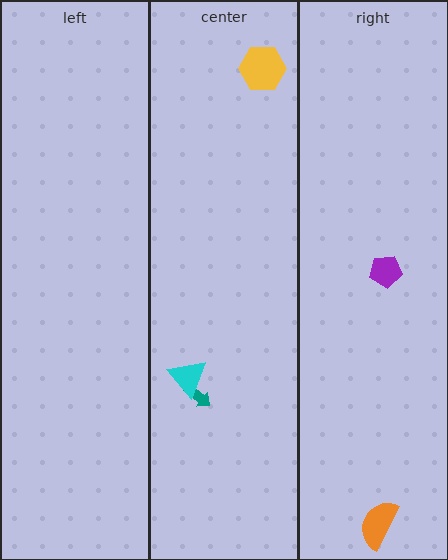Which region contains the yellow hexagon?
The center region.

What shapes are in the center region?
The yellow hexagon, the teal arrow, the cyan triangle.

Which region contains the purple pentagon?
The right region.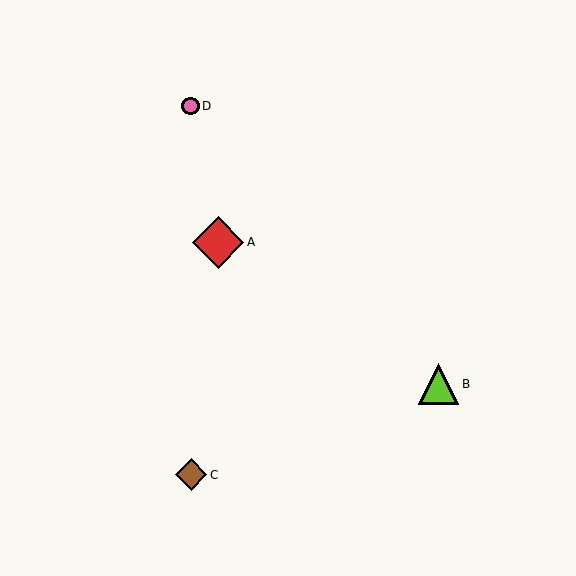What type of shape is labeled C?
Shape C is a brown diamond.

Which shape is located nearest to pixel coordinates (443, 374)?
The lime triangle (labeled B) at (438, 384) is nearest to that location.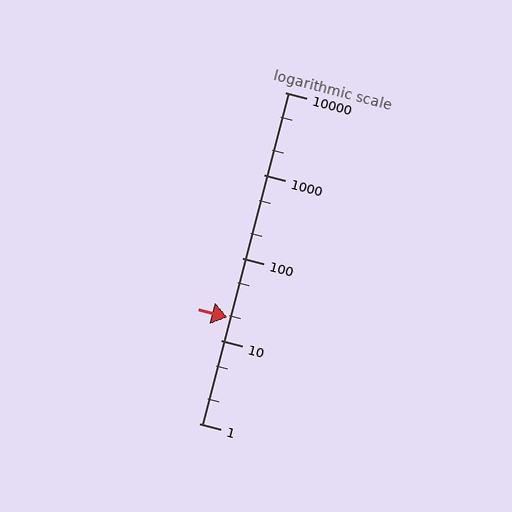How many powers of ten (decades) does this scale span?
The scale spans 4 decades, from 1 to 10000.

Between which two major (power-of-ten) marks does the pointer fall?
The pointer is between 10 and 100.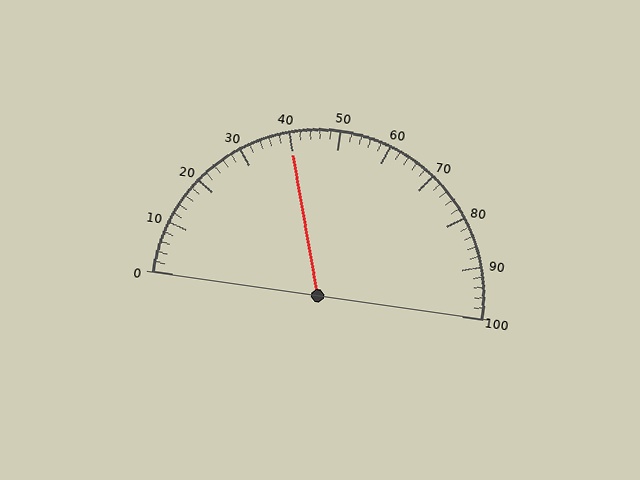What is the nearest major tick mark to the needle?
The nearest major tick mark is 40.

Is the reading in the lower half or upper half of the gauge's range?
The reading is in the lower half of the range (0 to 100).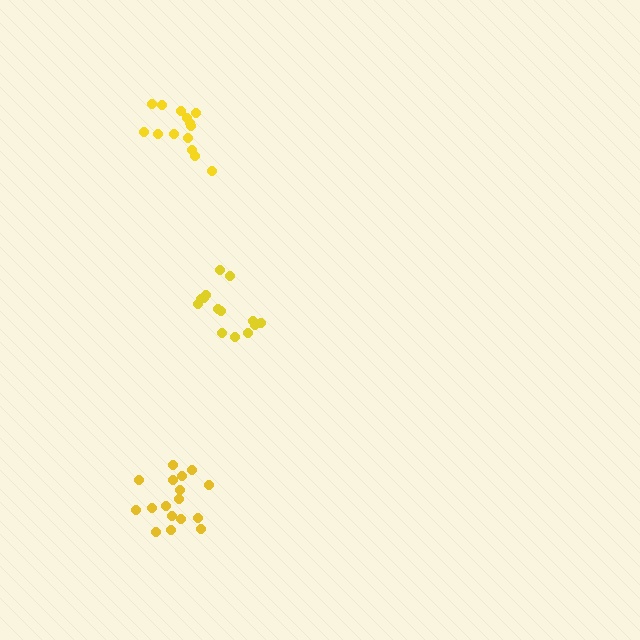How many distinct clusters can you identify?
There are 3 distinct clusters.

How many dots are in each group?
Group 1: 14 dots, Group 2: 17 dots, Group 3: 14 dots (45 total).